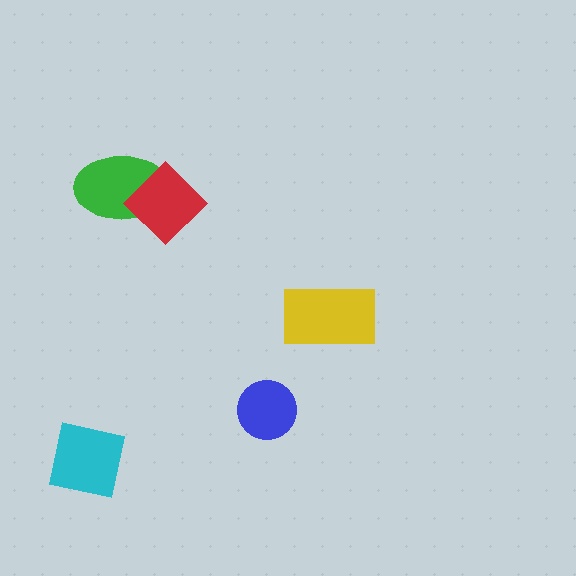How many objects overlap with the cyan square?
0 objects overlap with the cyan square.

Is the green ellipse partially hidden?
Yes, it is partially covered by another shape.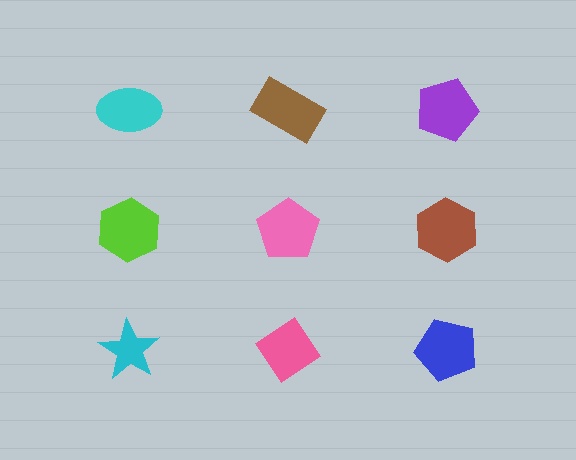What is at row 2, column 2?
A pink pentagon.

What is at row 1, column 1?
A cyan ellipse.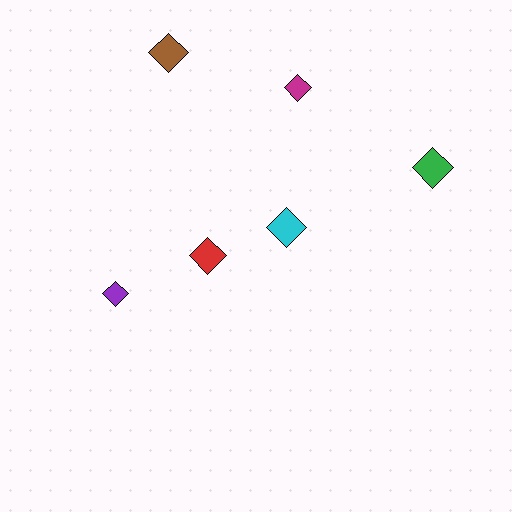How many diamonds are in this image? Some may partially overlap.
There are 6 diamonds.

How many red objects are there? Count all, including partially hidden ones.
There is 1 red object.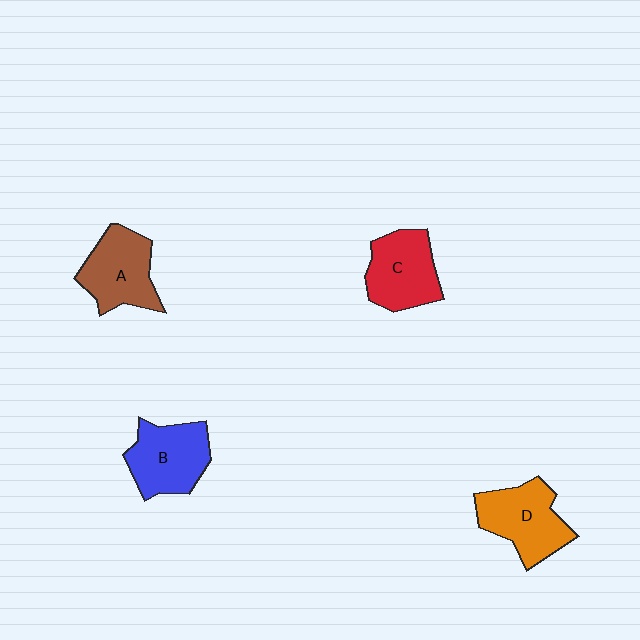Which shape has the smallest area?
Shape C (red).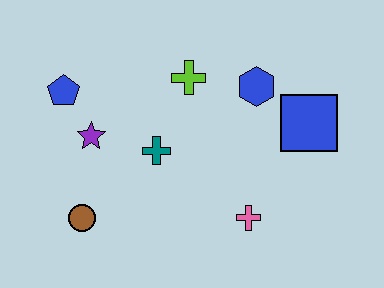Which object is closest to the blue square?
The blue hexagon is closest to the blue square.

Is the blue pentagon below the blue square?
No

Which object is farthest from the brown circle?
The blue square is farthest from the brown circle.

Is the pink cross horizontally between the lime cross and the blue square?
Yes